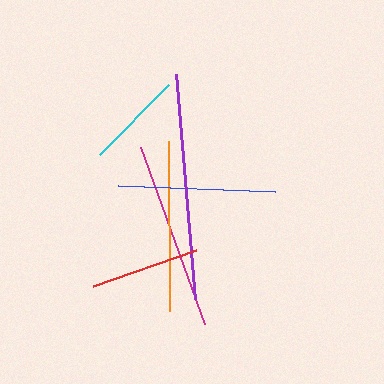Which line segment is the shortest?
The cyan line is the shortest at approximately 99 pixels.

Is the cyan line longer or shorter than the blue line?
The blue line is longer than the cyan line.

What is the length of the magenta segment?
The magenta segment is approximately 189 pixels long.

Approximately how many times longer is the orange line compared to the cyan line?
The orange line is approximately 1.7 times the length of the cyan line.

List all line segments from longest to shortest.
From longest to shortest: purple, magenta, orange, blue, red, cyan.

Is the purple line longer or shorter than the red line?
The purple line is longer than the red line.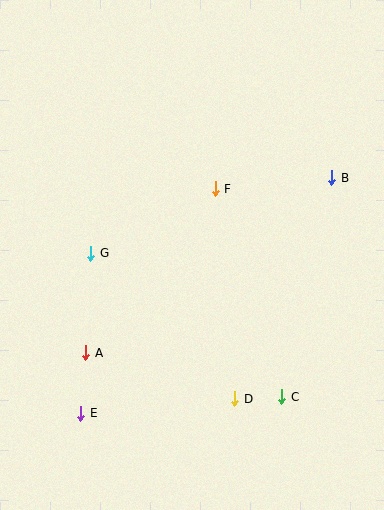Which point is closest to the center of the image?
Point F at (215, 189) is closest to the center.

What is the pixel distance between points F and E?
The distance between F and E is 262 pixels.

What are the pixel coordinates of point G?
Point G is at (91, 253).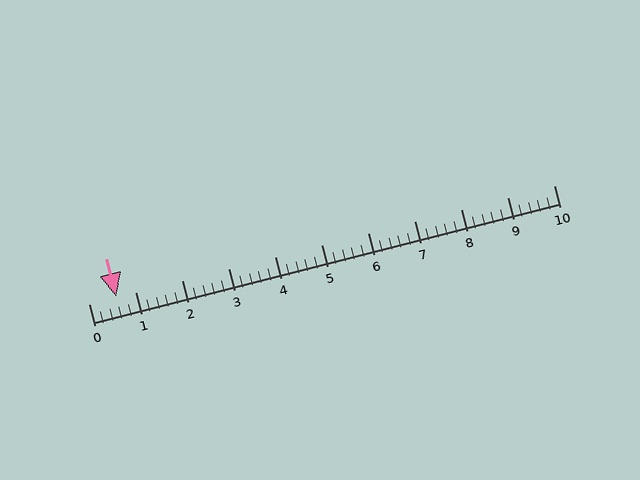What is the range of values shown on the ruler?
The ruler shows values from 0 to 10.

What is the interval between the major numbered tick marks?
The major tick marks are spaced 1 units apart.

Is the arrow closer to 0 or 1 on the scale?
The arrow is closer to 1.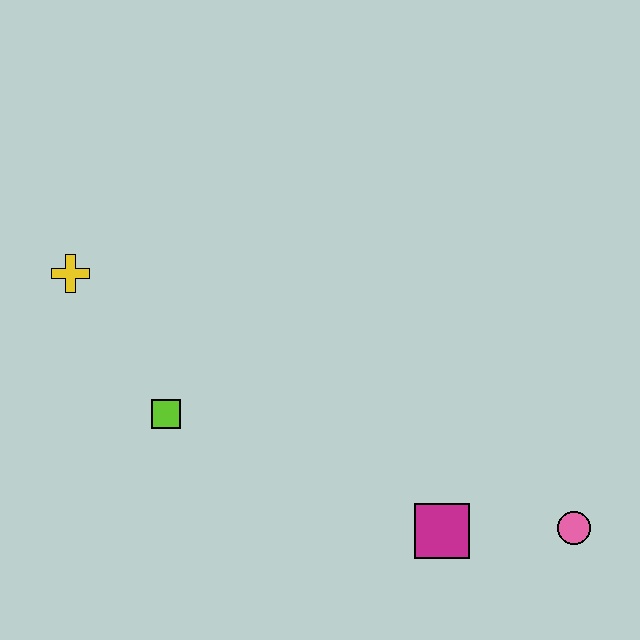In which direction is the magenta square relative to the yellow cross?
The magenta square is to the right of the yellow cross.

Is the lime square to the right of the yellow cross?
Yes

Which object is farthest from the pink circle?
The yellow cross is farthest from the pink circle.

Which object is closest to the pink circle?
The magenta square is closest to the pink circle.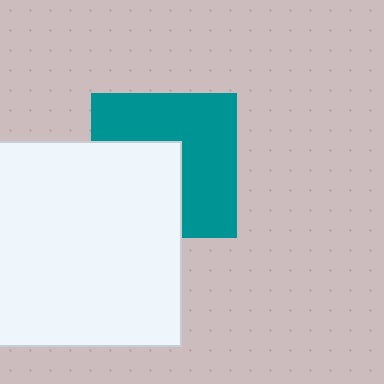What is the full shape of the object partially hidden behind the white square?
The partially hidden object is a teal square.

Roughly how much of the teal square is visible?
About half of it is visible (roughly 59%).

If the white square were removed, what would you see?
You would see the complete teal square.